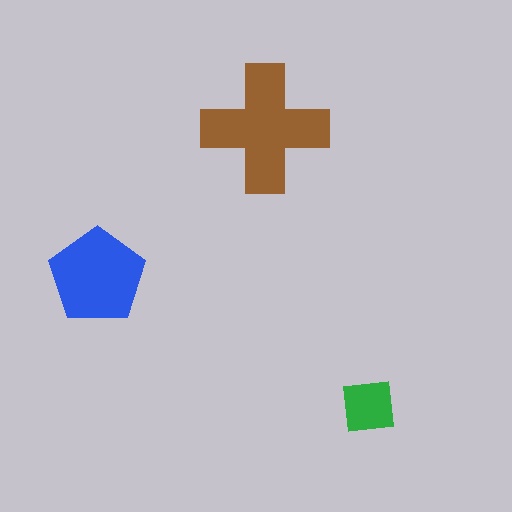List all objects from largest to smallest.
The brown cross, the blue pentagon, the green square.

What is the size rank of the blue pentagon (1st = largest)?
2nd.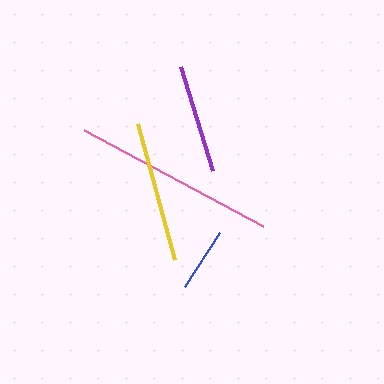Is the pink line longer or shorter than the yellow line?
The pink line is longer than the yellow line.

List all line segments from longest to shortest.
From longest to shortest: pink, yellow, purple, blue.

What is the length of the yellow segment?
The yellow segment is approximately 141 pixels long.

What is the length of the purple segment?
The purple segment is approximately 109 pixels long.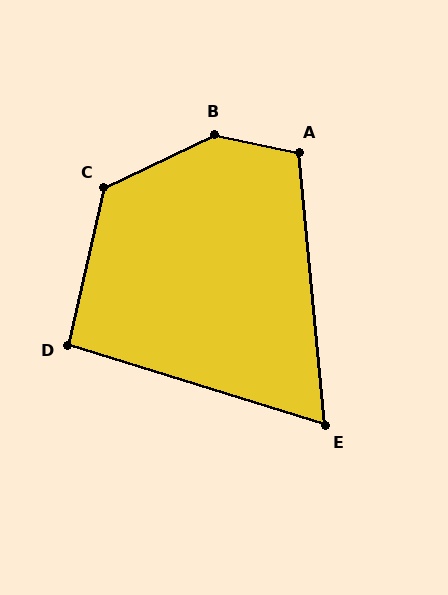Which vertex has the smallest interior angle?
E, at approximately 67 degrees.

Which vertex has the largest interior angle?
B, at approximately 142 degrees.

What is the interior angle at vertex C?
Approximately 128 degrees (obtuse).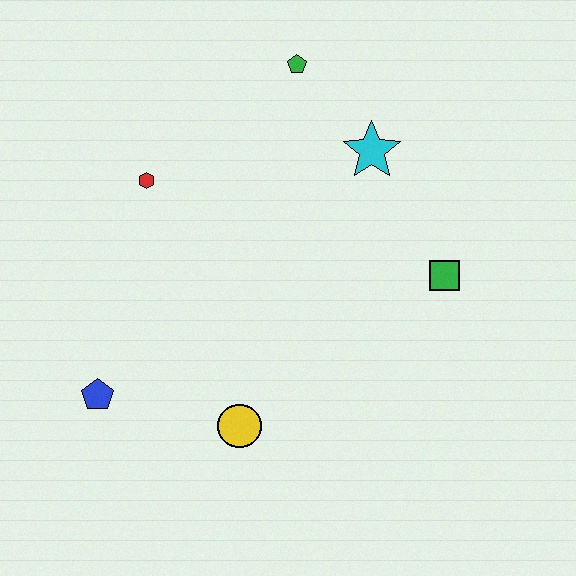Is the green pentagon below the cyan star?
No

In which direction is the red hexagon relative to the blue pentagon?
The red hexagon is above the blue pentagon.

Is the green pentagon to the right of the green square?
No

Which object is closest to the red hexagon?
The green pentagon is closest to the red hexagon.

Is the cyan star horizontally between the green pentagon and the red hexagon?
No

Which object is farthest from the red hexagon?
The green square is farthest from the red hexagon.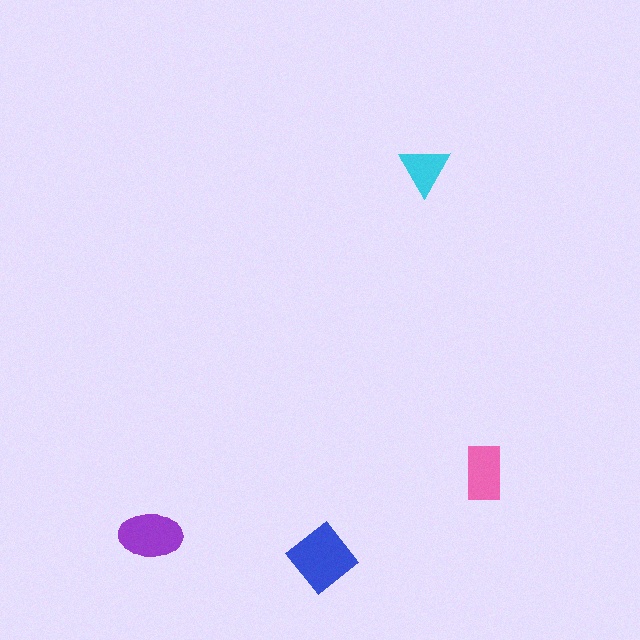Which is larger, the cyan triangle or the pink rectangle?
The pink rectangle.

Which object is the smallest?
The cyan triangle.